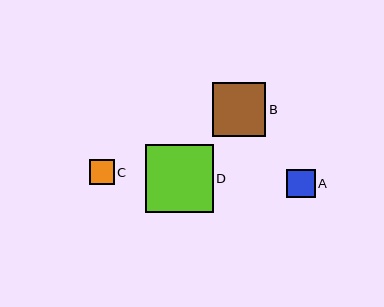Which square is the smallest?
Square C is the smallest with a size of approximately 25 pixels.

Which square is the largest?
Square D is the largest with a size of approximately 68 pixels.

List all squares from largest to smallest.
From largest to smallest: D, B, A, C.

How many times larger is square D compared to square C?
Square D is approximately 2.8 times the size of square C.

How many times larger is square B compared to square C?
Square B is approximately 2.2 times the size of square C.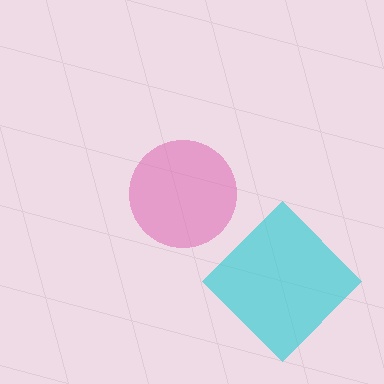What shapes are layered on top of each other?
The layered shapes are: a pink circle, a cyan diamond.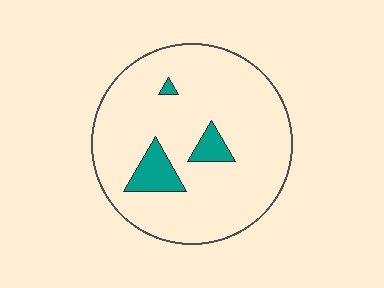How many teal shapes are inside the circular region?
3.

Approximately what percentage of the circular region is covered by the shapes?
Approximately 10%.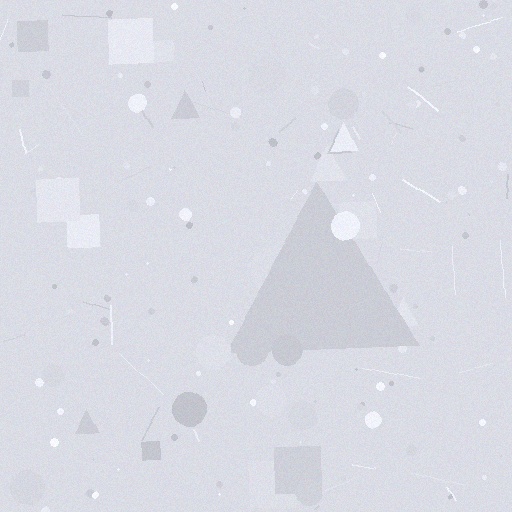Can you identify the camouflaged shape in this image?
The camouflaged shape is a triangle.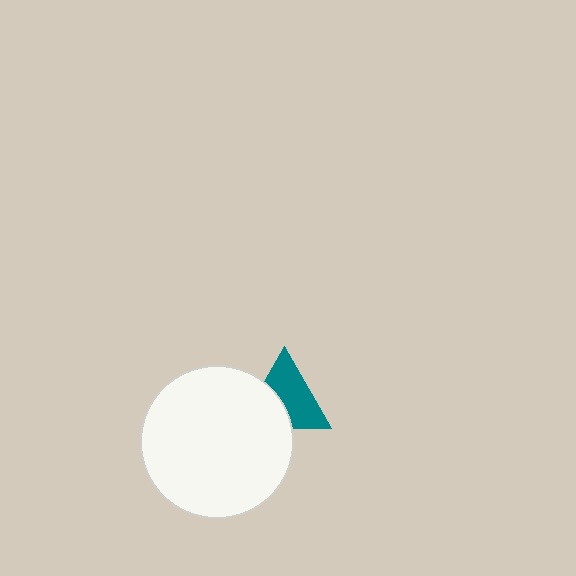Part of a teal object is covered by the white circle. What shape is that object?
It is a triangle.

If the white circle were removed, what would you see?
You would see the complete teal triangle.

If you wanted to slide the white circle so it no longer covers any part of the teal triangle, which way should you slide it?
Slide it toward the lower-left — that is the most direct way to separate the two shapes.